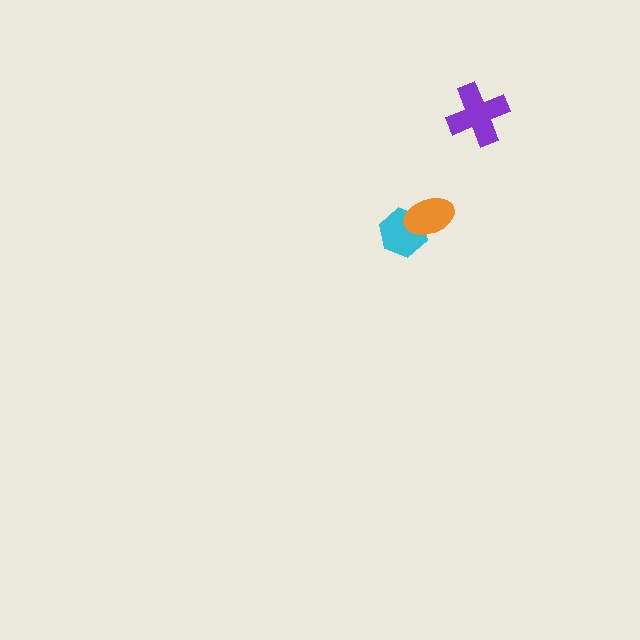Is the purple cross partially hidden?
No, no other shape covers it.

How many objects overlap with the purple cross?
0 objects overlap with the purple cross.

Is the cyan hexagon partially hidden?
Yes, it is partially covered by another shape.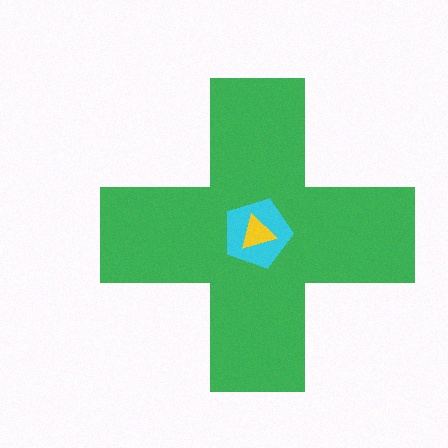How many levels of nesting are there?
3.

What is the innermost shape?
The yellow triangle.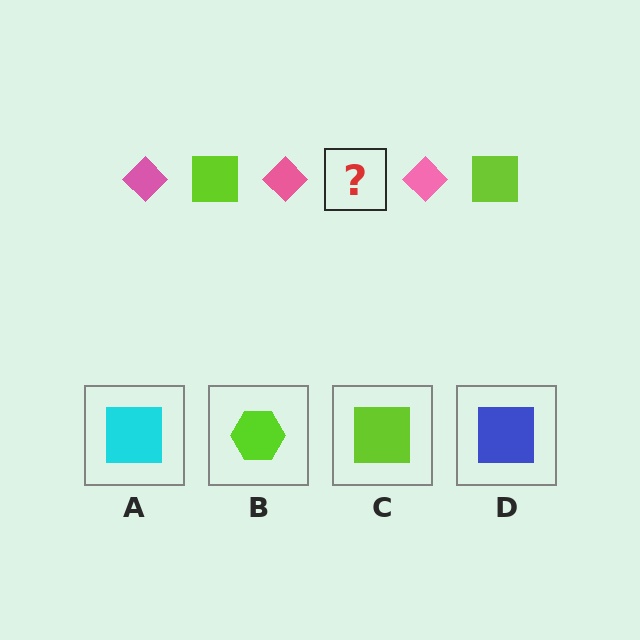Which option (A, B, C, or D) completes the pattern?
C.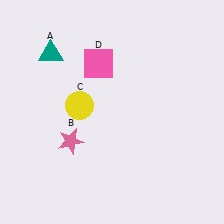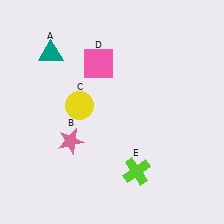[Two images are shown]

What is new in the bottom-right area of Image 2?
A lime cross (E) was added in the bottom-right area of Image 2.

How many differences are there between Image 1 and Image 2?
There is 1 difference between the two images.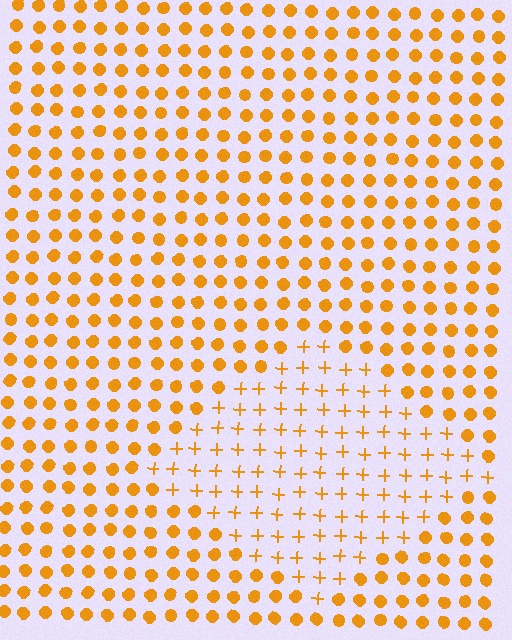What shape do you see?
I see a diamond.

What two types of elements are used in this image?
The image uses plus signs inside the diamond region and circles outside it.